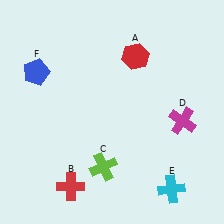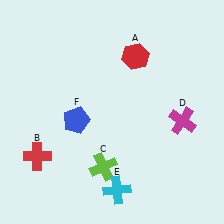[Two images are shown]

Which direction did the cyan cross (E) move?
The cyan cross (E) moved left.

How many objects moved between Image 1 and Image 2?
3 objects moved between the two images.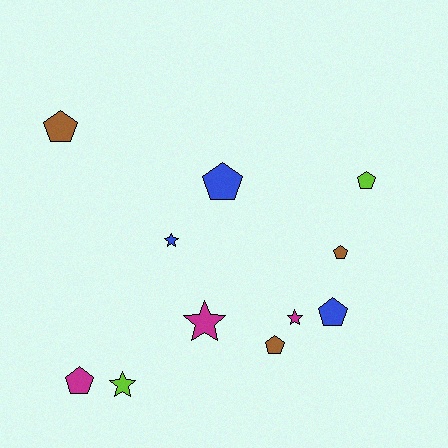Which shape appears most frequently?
Pentagon, with 7 objects.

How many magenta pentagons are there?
There is 1 magenta pentagon.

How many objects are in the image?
There are 11 objects.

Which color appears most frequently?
Blue, with 3 objects.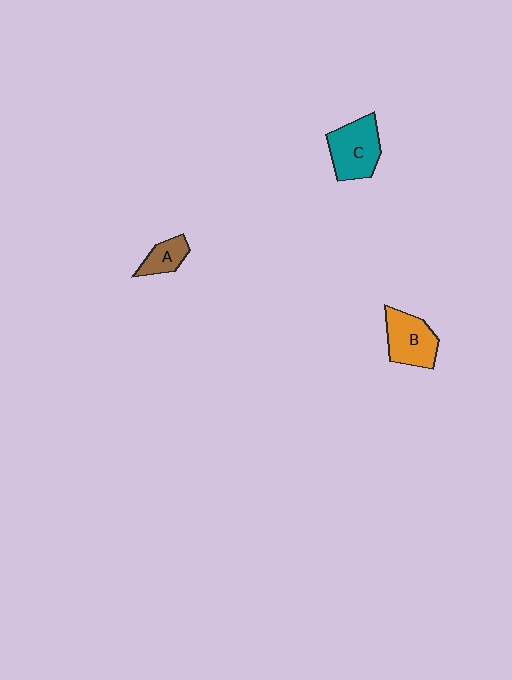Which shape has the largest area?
Shape C (teal).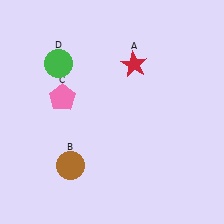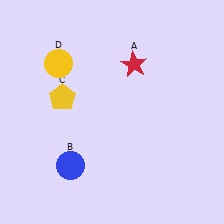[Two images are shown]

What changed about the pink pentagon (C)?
In Image 1, C is pink. In Image 2, it changed to yellow.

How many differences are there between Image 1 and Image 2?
There are 3 differences between the two images.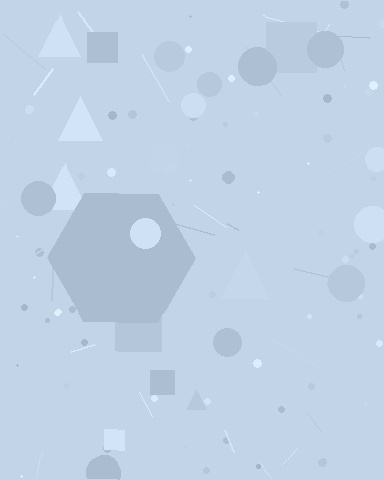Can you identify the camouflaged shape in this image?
The camouflaged shape is a hexagon.